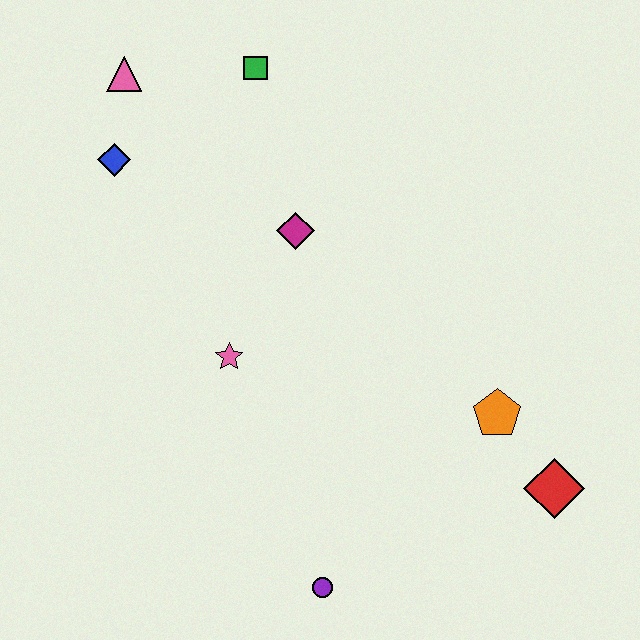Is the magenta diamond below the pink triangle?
Yes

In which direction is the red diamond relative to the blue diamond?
The red diamond is to the right of the blue diamond.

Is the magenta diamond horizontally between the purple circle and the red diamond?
No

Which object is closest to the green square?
The pink triangle is closest to the green square.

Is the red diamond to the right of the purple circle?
Yes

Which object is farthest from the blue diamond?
The red diamond is farthest from the blue diamond.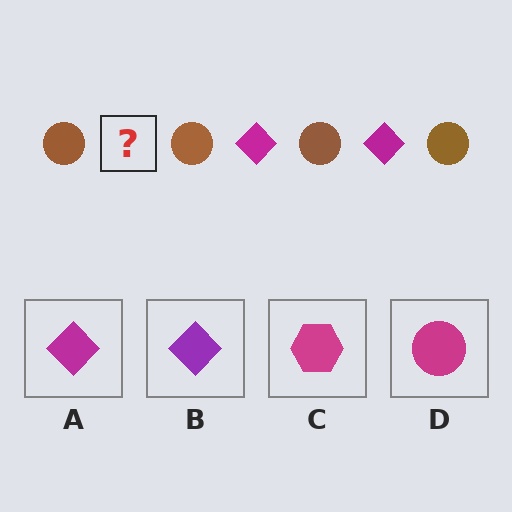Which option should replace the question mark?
Option A.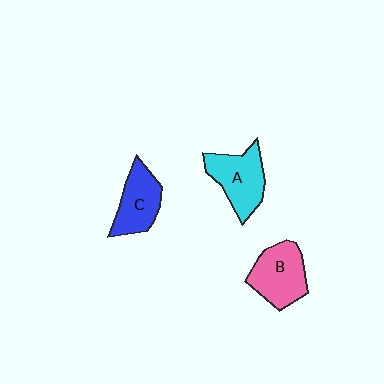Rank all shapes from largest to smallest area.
From largest to smallest: B (pink), A (cyan), C (blue).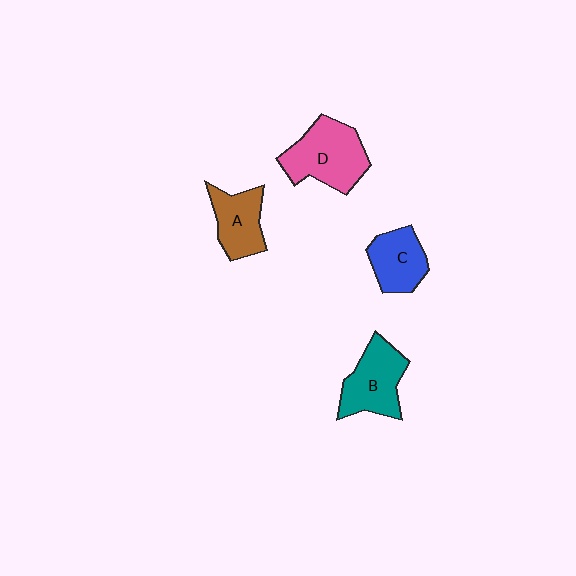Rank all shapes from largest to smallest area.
From largest to smallest: D (pink), B (teal), A (brown), C (blue).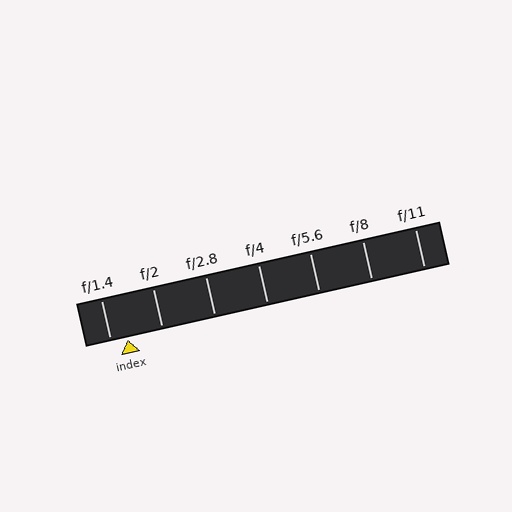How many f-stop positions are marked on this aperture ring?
There are 7 f-stop positions marked.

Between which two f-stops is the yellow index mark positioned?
The index mark is between f/1.4 and f/2.